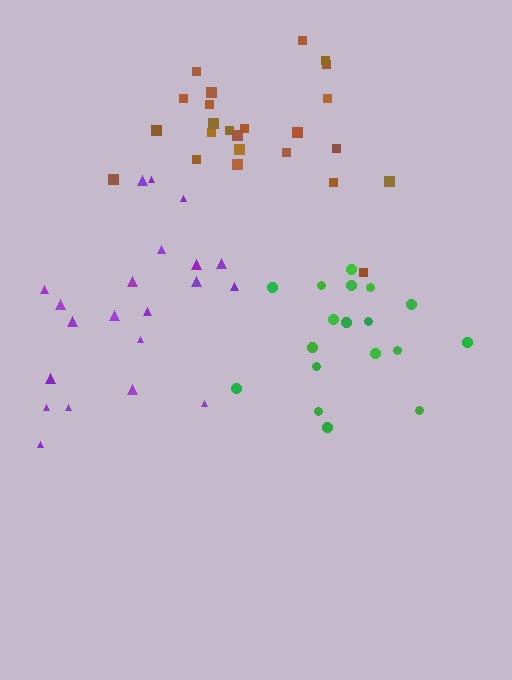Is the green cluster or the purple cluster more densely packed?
Green.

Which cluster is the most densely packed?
Green.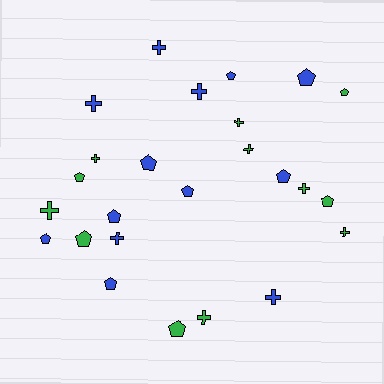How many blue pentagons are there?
There are 8 blue pentagons.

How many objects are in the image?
There are 25 objects.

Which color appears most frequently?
Blue, with 13 objects.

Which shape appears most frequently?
Pentagon, with 13 objects.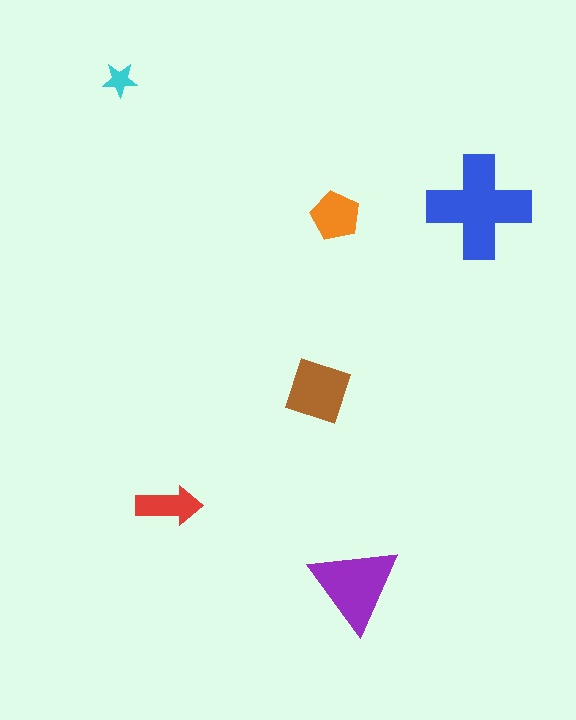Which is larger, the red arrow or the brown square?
The brown square.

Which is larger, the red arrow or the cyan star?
The red arrow.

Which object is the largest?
The blue cross.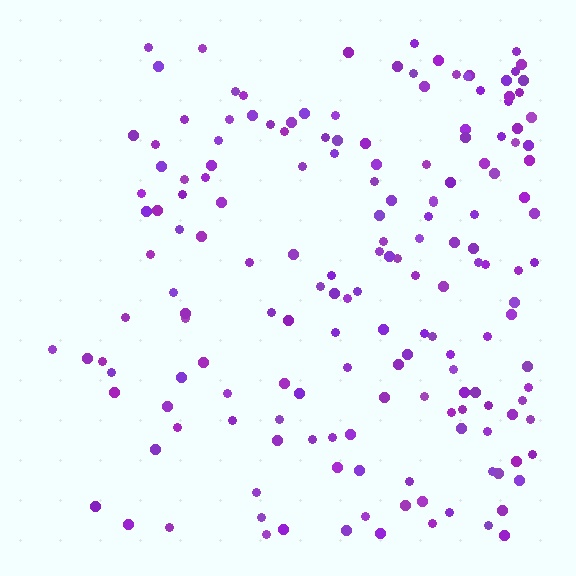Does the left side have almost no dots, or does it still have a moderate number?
Still a moderate number, just noticeably fewer than the right.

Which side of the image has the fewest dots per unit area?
The left.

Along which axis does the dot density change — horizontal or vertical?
Horizontal.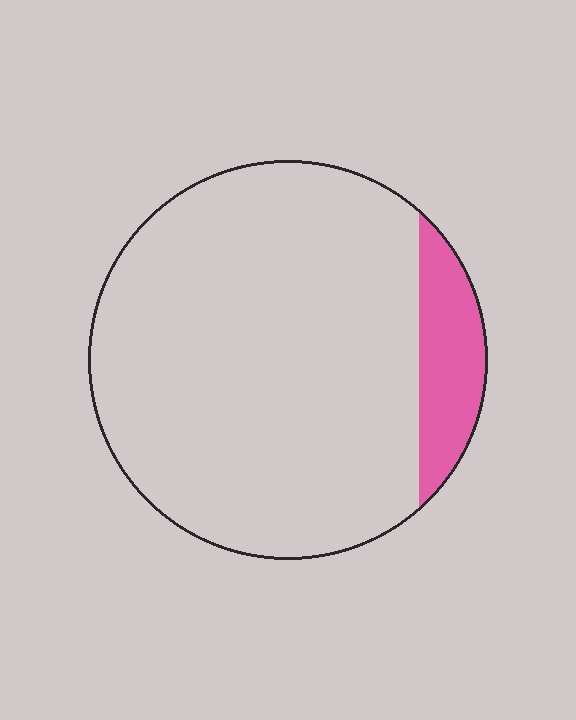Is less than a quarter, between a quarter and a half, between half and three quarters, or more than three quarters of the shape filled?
Less than a quarter.